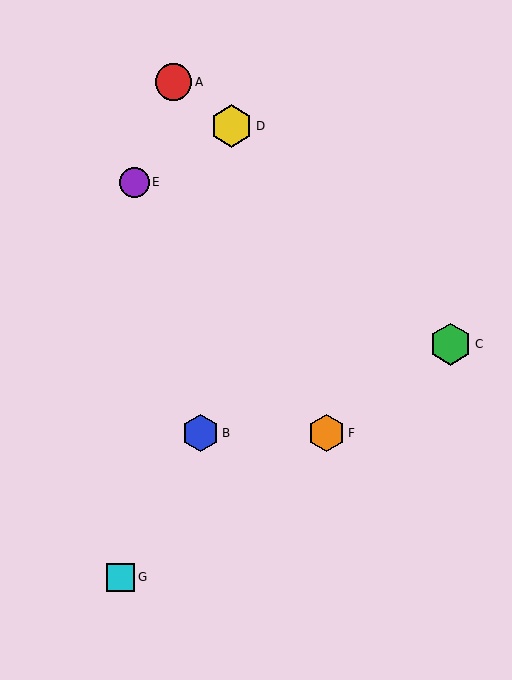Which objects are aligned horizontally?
Objects B, F are aligned horizontally.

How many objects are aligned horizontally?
2 objects (B, F) are aligned horizontally.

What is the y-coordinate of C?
Object C is at y≈344.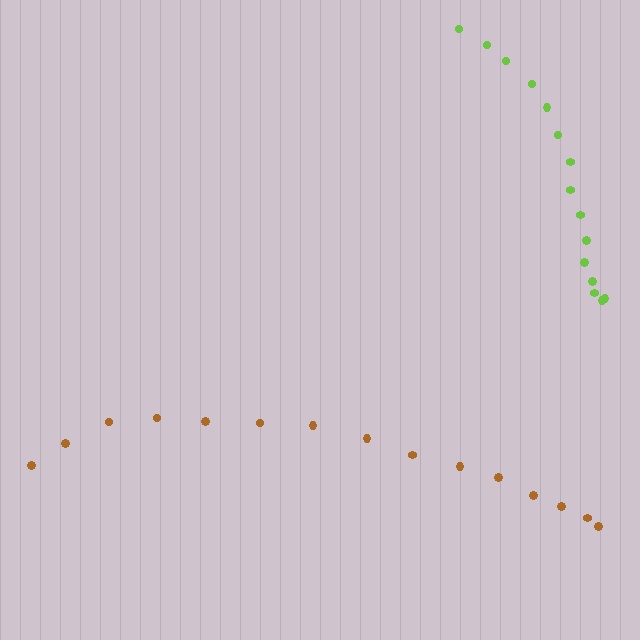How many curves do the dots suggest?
There are 2 distinct paths.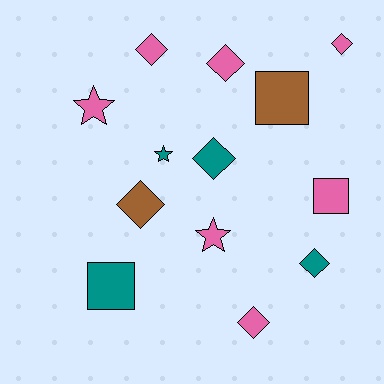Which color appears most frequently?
Pink, with 7 objects.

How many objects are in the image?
There are 13 objects.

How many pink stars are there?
There are 2 pink stars.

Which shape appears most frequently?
Diamond, with 7 objects.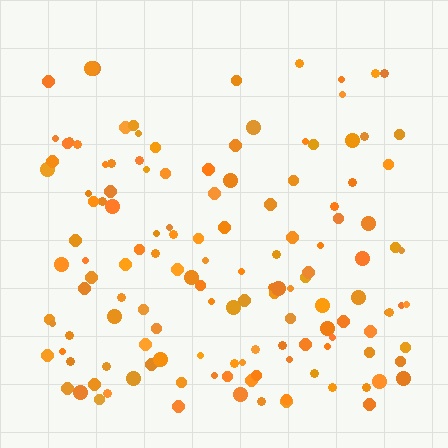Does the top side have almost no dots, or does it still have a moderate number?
Still a moderate number, just noticeably fewer than the bottom.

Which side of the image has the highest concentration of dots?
The bottom.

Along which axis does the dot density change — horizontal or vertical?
Vertical.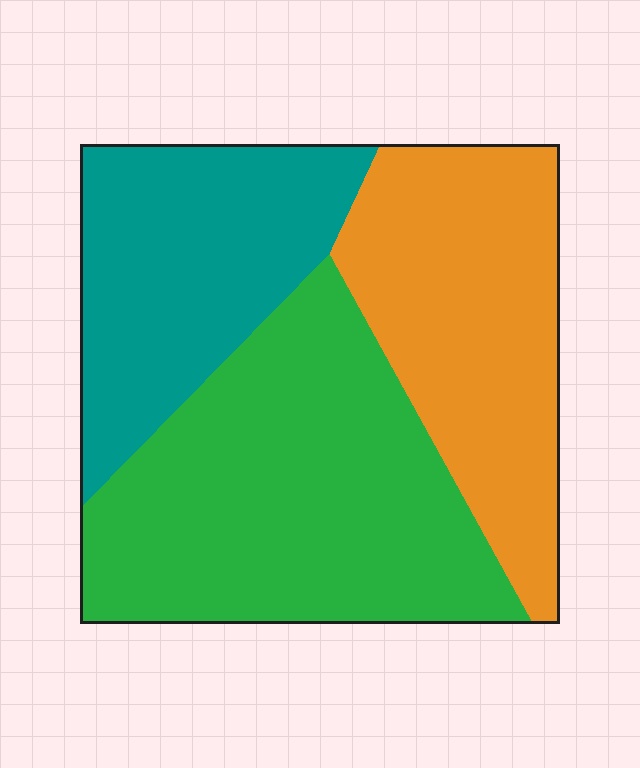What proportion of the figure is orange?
Orange takes up between a sixth and a third of the figure.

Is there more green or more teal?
Green.